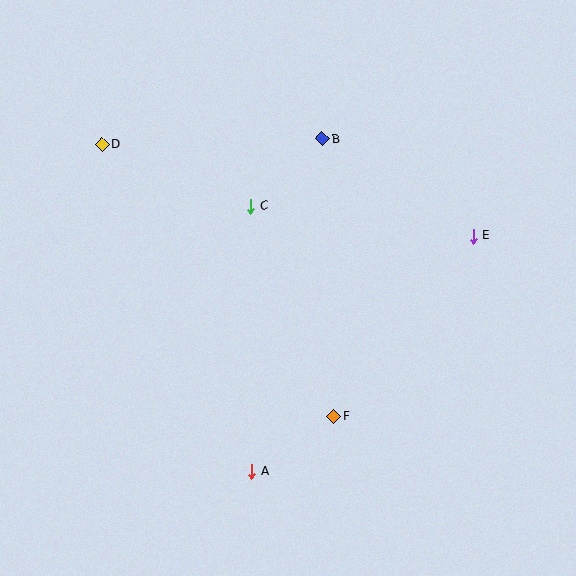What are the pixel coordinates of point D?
Point D is at (102, 145).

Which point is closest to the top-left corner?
Point D is closest to the top-left corner.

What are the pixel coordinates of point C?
Point C is at (251, 206).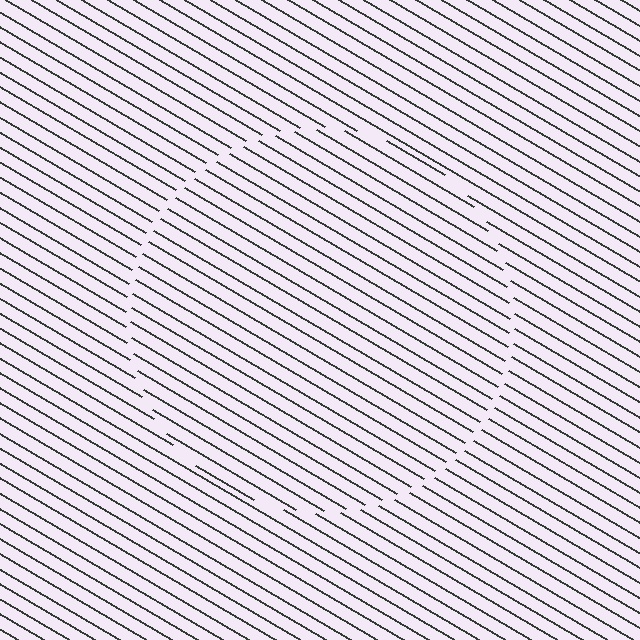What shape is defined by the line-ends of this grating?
An illusory circle. The interior of the shape contains the same grating, shifted by half a period — the contour is defined by the phase discontinuity where line-ends from the inner and outer gratings abut.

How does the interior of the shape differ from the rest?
The interior of the shape contains the same grating, shifted by half a period — the contour is defined by the phase discontinuity where line-ends from the inner and outer gratings abut.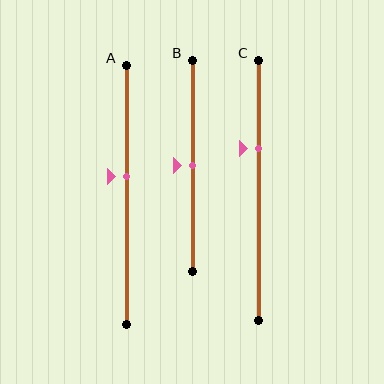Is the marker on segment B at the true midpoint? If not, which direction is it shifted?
Yes, the marker on segment B is at the true midpoint.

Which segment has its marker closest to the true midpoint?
Segment B has its marker closest to the true midpoint.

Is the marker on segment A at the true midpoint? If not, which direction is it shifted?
No, the marker on segment A is shifted upward by about 7% of the segment length.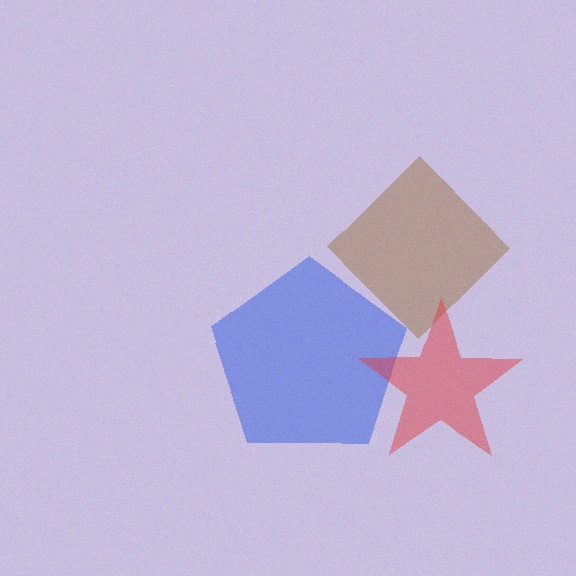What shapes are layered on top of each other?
The layered shapes are: a blue pentagon, a brown diamond, a red star.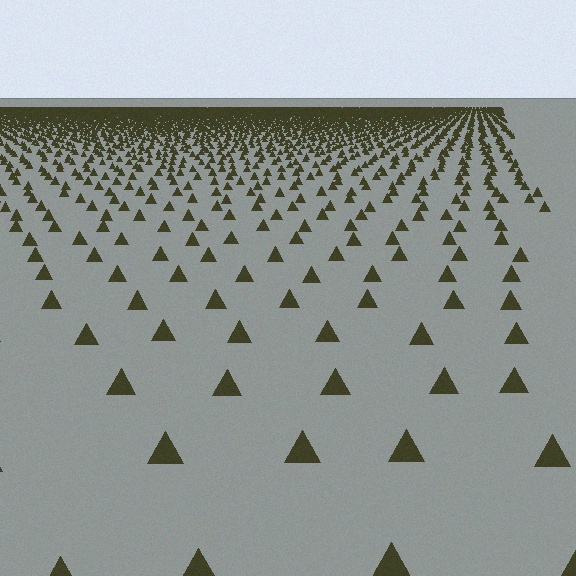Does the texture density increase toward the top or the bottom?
Density increases toward the top.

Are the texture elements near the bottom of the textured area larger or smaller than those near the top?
Larger. Near the bottom, elements are closer to the viewer and appear at a bigger on-screen size.